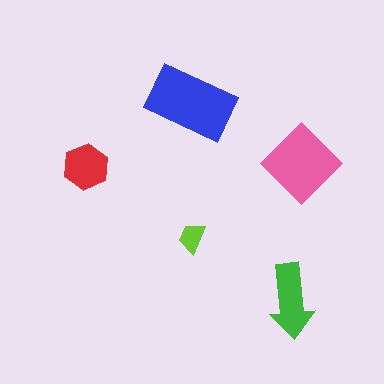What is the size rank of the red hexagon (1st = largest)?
4th.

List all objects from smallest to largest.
The lime trapezoid, the red hexagon, the green arrow, the pink diamond, the blue rectangle.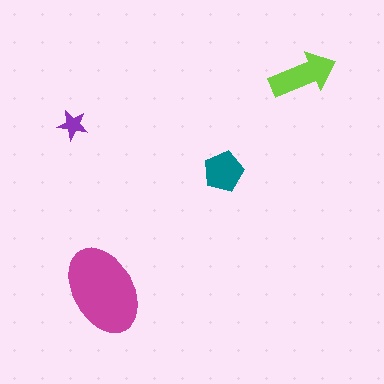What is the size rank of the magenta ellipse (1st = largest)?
1st.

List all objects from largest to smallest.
The magenta ellipse, the lime arrow, the teal pentagon, the purple star.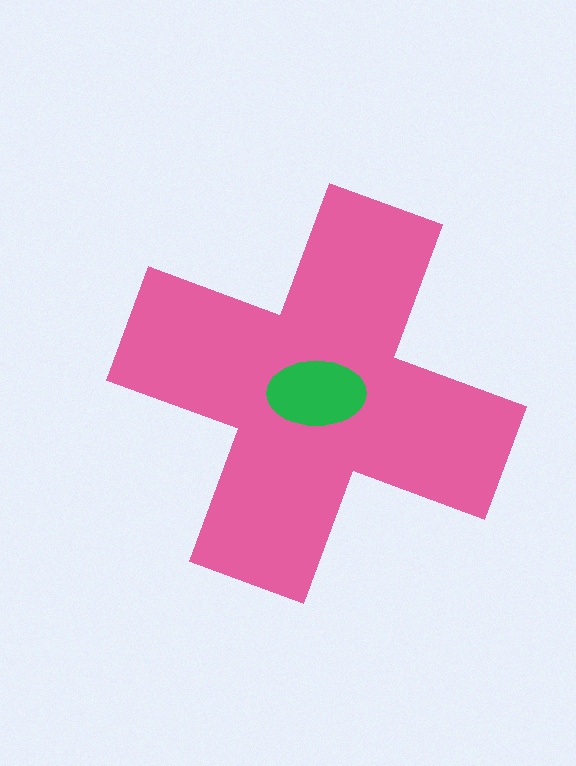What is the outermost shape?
The pink cross.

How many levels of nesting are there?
2.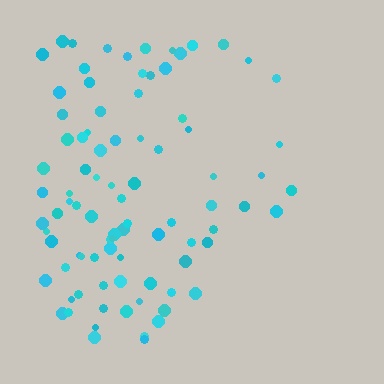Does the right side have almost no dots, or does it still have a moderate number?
Still a moderate number, just noticeably fewer than the left.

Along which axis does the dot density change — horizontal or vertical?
Horizontal.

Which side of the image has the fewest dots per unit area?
The right.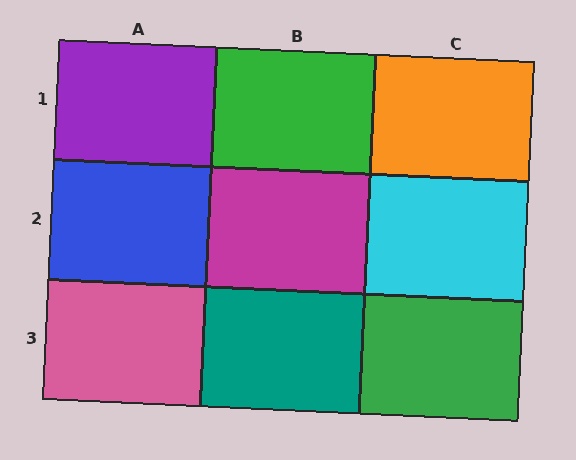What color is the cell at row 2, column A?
Blue.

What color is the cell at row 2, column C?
Cyan.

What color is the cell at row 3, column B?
Teal.